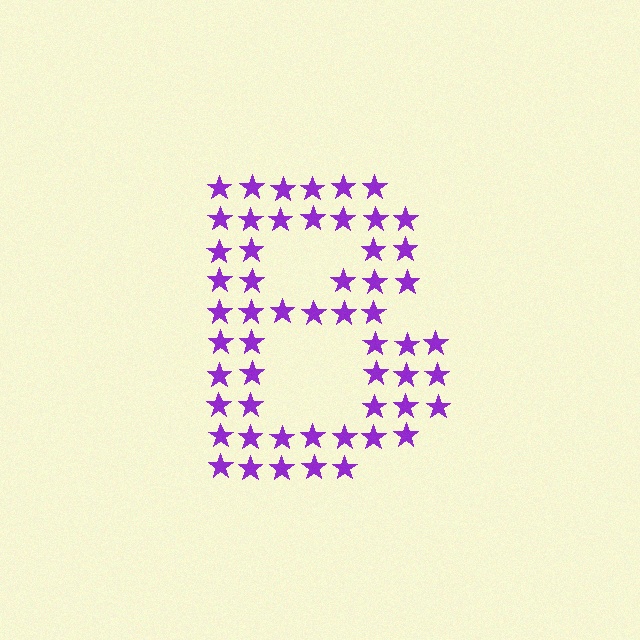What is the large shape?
The large shape is the letter B.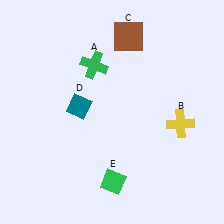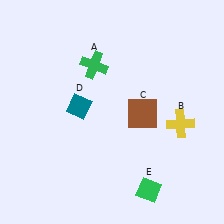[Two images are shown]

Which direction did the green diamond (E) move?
The green diamond (E) moved right.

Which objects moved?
The objects that moved are: the brown square (C), the green diamond (E).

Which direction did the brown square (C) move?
The brown square (C) moved down.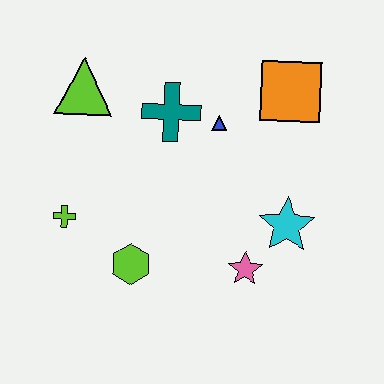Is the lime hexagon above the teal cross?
No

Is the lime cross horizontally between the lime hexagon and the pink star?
No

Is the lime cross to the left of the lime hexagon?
Yes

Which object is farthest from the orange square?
The lime cross is farthest from the orange square.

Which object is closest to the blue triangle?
The teal cross is closest to the blue triangle.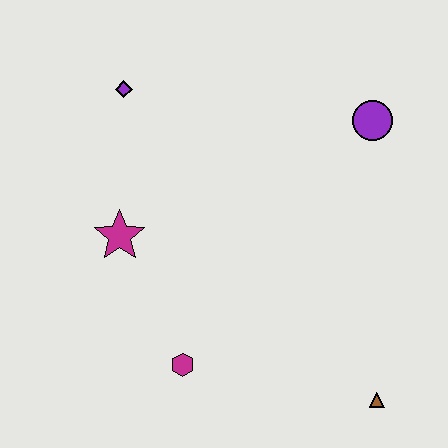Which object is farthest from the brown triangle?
The purple diamond is farthest from the brown triangle.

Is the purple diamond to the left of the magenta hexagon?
Yes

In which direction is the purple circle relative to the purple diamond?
The purple circle is to the right of the purple diamond.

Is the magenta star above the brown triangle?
Yes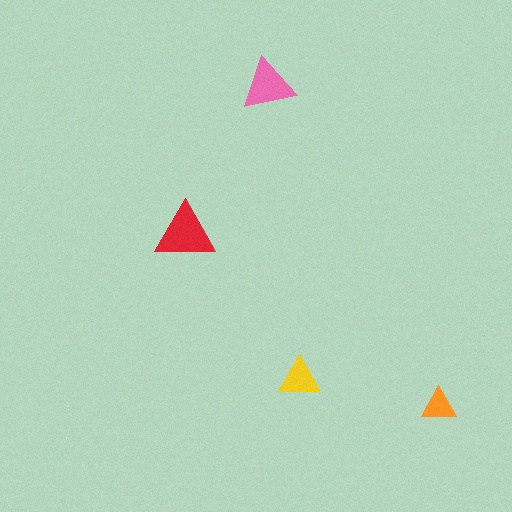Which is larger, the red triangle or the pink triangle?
The red one.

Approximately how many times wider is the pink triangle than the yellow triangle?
About 1.5 times wider.